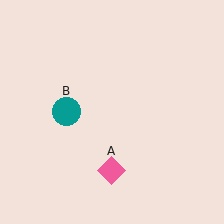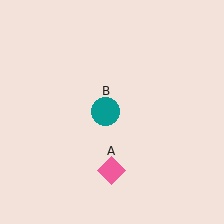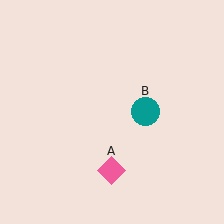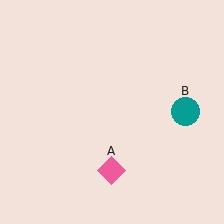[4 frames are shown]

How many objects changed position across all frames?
1 object changed position: teal circle (object B).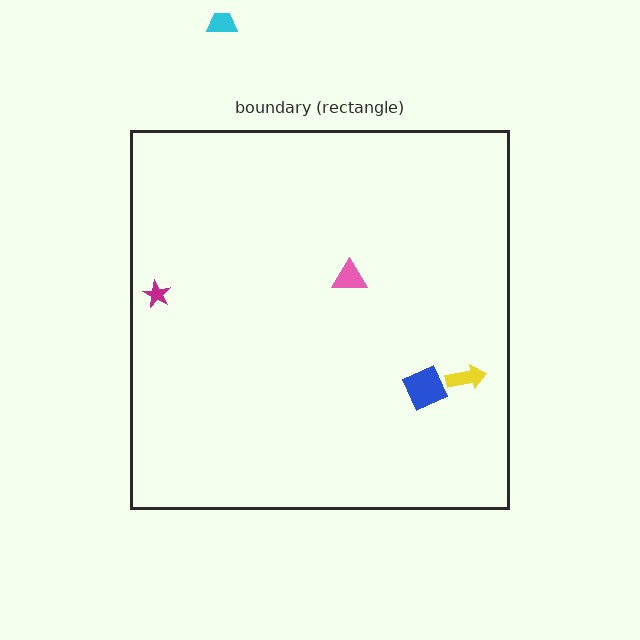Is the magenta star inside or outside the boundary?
Inside.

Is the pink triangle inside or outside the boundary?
Inside.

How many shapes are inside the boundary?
4 inside, 1 outside.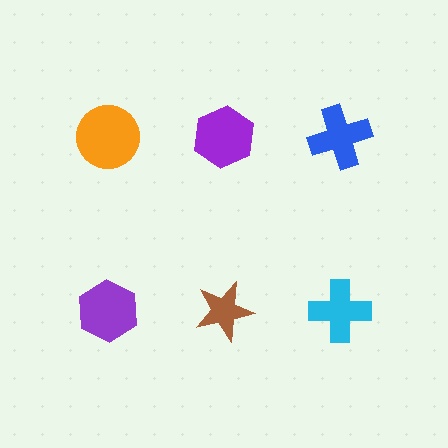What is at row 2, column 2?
A brown star.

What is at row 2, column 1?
A purple hexagon.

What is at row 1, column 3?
A blue cross.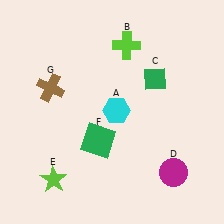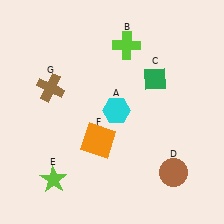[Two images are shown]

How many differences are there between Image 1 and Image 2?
There are 2 differences between the two images.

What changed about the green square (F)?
In Image 1, F is green. In Image 2, it changed to orange.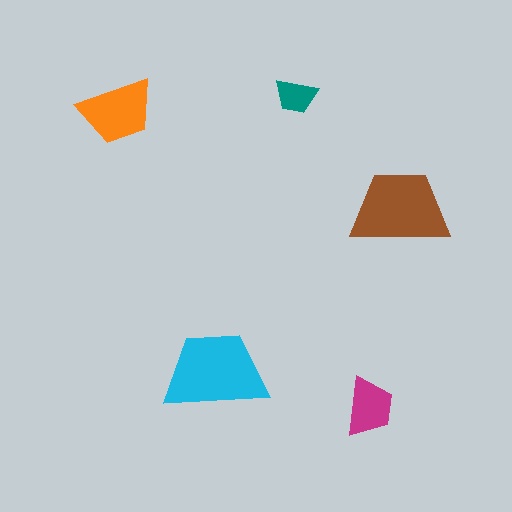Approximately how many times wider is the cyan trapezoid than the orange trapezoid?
About 1.5 times wider.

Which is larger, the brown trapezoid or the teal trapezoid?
The brown one.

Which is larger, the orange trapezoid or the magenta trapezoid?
The orange one.